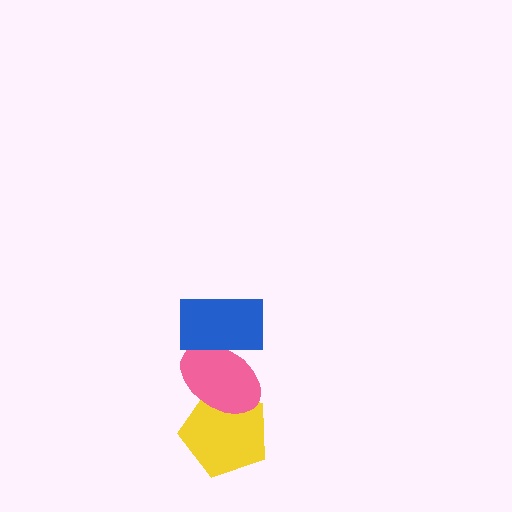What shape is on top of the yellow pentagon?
The pink ellipse is on top of the yellow pentagon.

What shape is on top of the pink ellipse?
The blue rectangle is on top of the pink ellipse.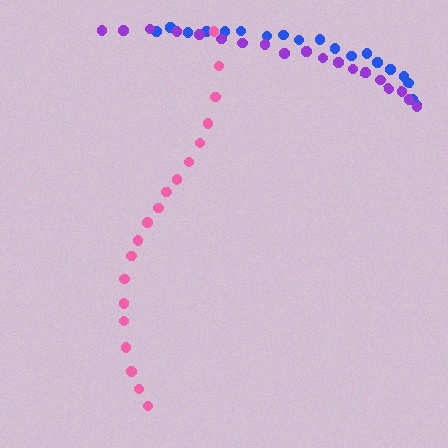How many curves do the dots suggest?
There are 3 distinct paths.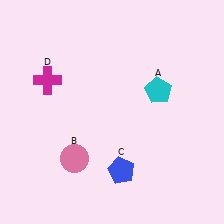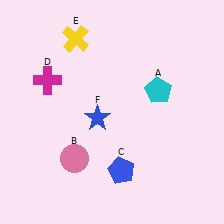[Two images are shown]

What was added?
A yellow cross (E), a blue star (F) were added in Image 2.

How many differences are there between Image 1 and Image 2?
There are 2 differences between the two images.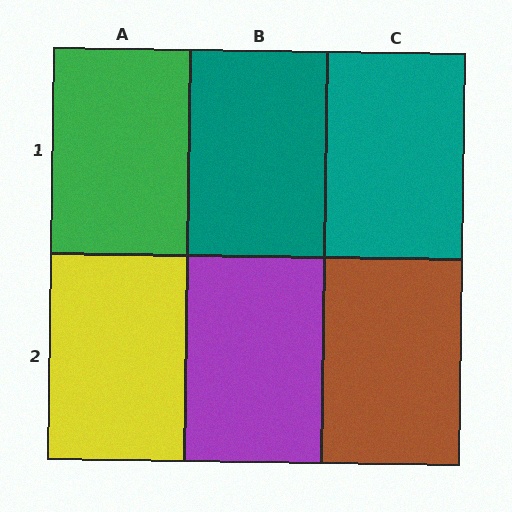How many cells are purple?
1 cell is purple.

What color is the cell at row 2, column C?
Brown.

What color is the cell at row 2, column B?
Purple.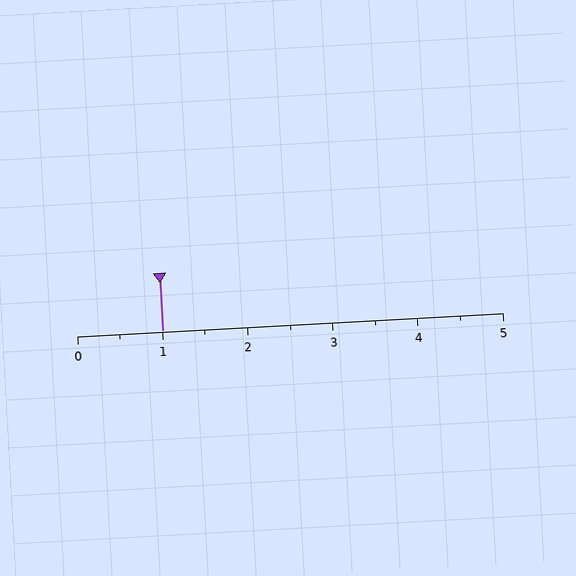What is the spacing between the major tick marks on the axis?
The major ticks are spaced 1 apart.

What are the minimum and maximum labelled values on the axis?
The axis runs from 0 to 5.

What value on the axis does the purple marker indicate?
The marker indicates approximately 1.